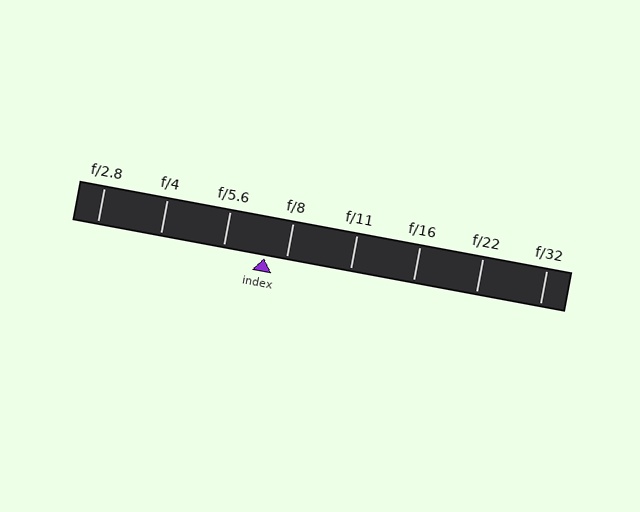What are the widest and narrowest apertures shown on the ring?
The widest aperture shown is f/2.8 and the narrowest is f/32.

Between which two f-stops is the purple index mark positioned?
The index mark is between f/5.6 and f/8.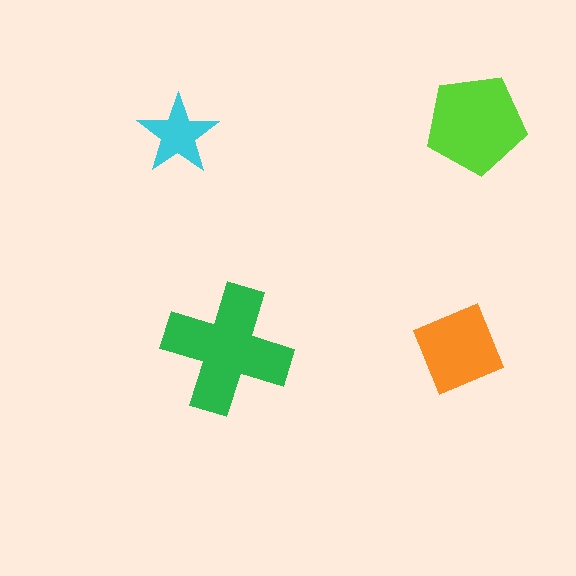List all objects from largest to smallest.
The green cross, the lime pentagon, the orange diamond, the cyan star.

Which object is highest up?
The lime pentagon is topmost.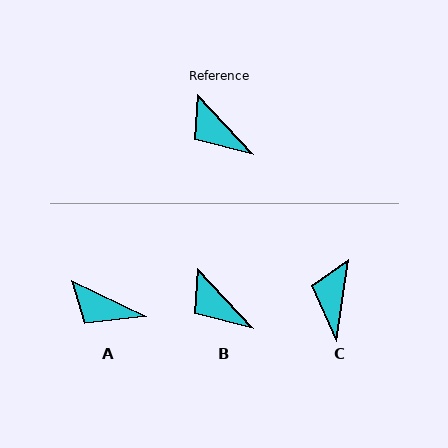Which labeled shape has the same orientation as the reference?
B.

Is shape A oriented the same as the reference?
No, it is off by about 21 degrees.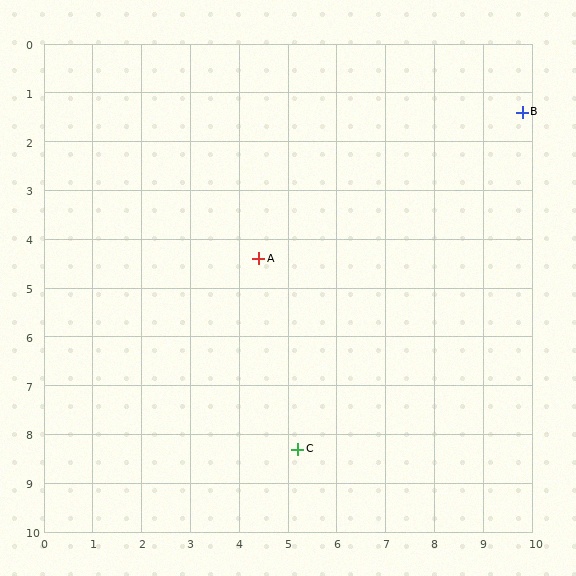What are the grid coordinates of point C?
Point C is at approximately (5.2, 8.3).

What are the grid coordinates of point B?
Point B is at approximately (9.8, 1.4).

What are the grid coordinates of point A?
Point A is at approximately (4.4, 4.4).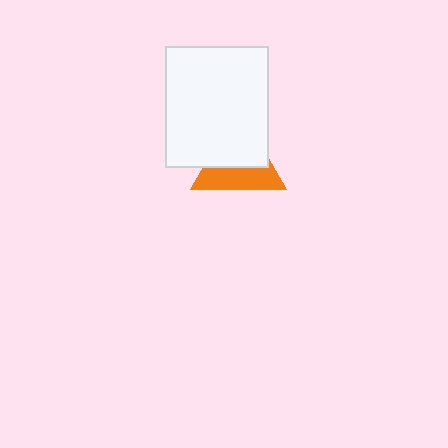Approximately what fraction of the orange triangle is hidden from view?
Roughly 54% of the orange triangle is hidden behind the white rectangle.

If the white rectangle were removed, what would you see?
You would see the complete orange triangle.